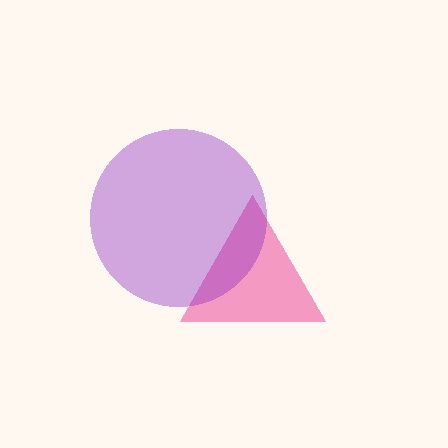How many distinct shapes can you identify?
There are 2 distinct shapes: a pink triangle, a purple circle.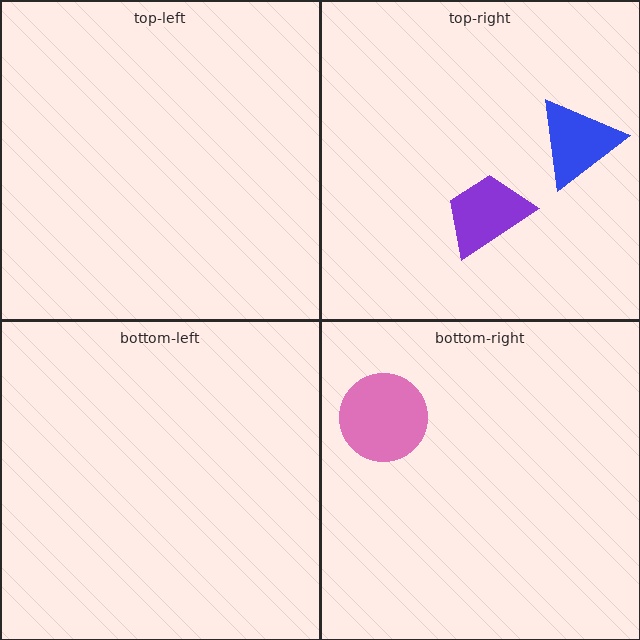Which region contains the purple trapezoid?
The top-right region.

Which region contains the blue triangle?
The top-right region.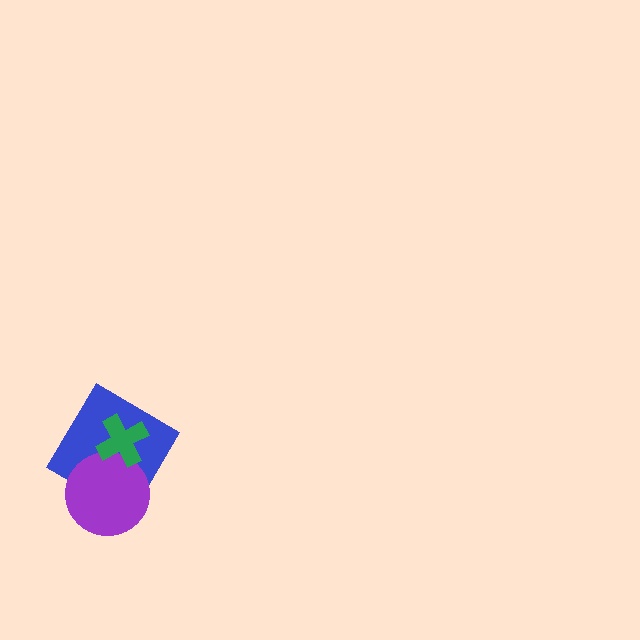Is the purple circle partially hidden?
Yes, it is partially covered by another shape.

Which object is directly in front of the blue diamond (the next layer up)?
The purple circle is directly in front of the blue diamond.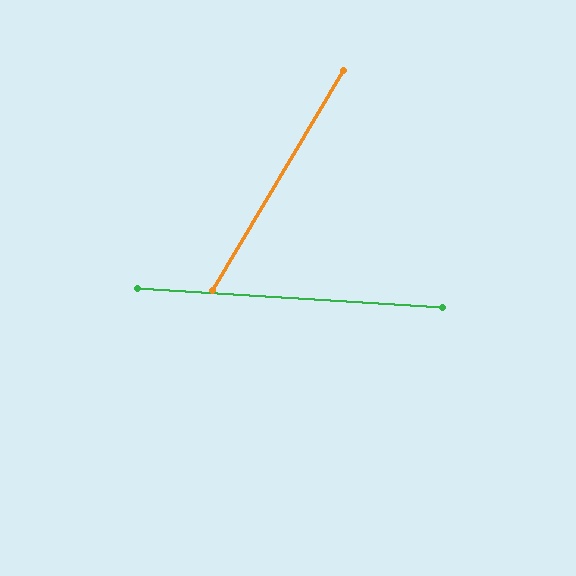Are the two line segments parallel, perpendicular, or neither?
Neither parallel nor perpendicular — they differ by about 63°.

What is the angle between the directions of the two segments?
Approximately 63 degrees.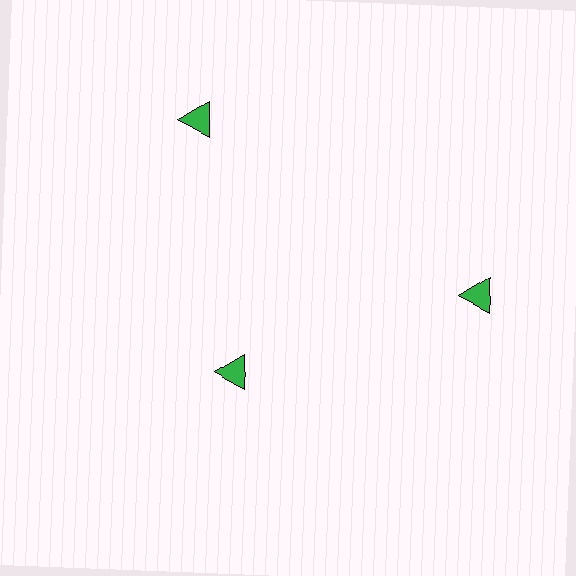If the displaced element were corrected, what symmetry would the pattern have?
It would have 3-fold rotational symmetry — the pattern would map onto itself every 120 degrees.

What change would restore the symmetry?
The symmetry would be restored by moving it outward, back onto the ring so that all 3 triangles sit at equal angles and equal distance from the center.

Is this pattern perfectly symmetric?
No. The 3 green triangles are arranged in a ring, but one element near the 7 o'clock position is pulled inward toward the center, breaking the 3-fold rotational symmetry.